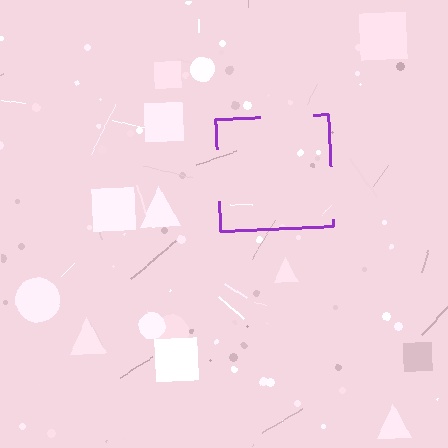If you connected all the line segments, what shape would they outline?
They would outline a square.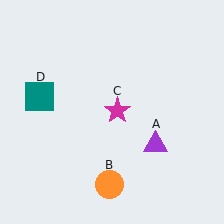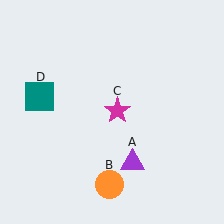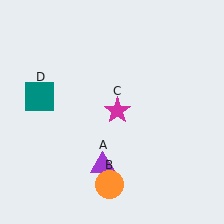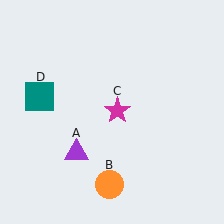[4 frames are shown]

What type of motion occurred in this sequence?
The purple triangle (object A) rotated clockwise around the center of the scene.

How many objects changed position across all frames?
1 object changed position: purple triangle (object A).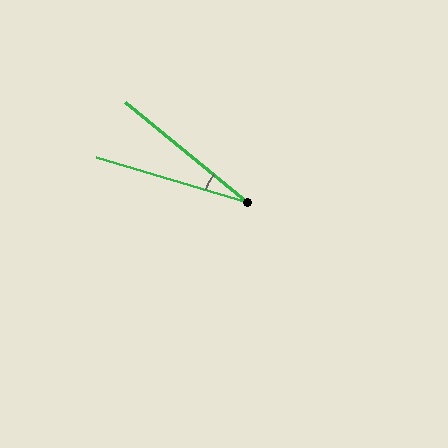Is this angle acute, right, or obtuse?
It is acute.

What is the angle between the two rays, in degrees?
Approximately 23 degrees.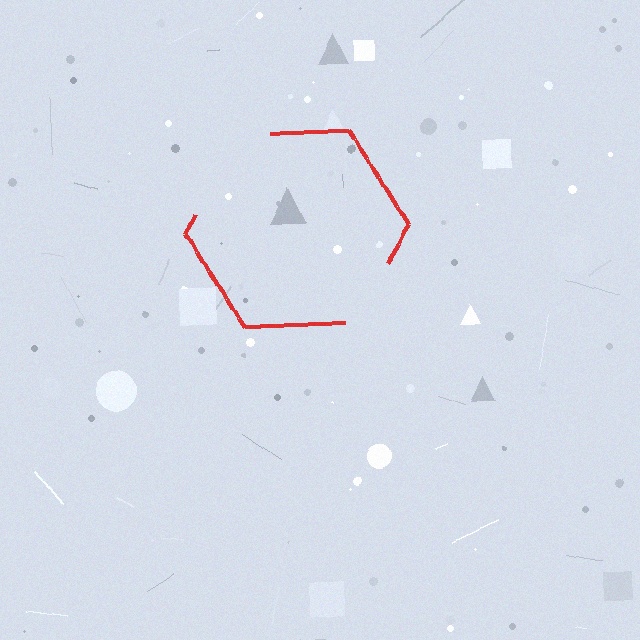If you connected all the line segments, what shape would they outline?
They would outline a hexagon.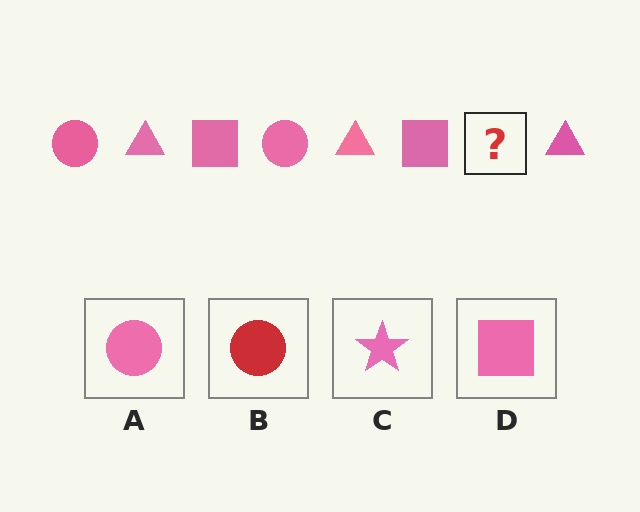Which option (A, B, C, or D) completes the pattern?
A.